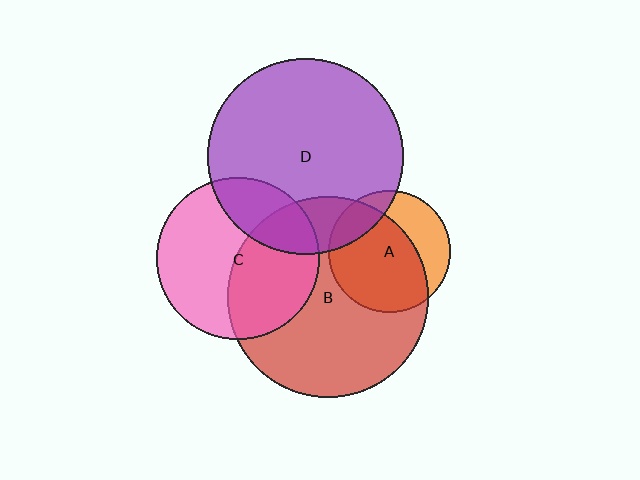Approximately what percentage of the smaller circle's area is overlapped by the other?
Approximately 20%.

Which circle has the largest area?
Circle B (red).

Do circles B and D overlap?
Yes.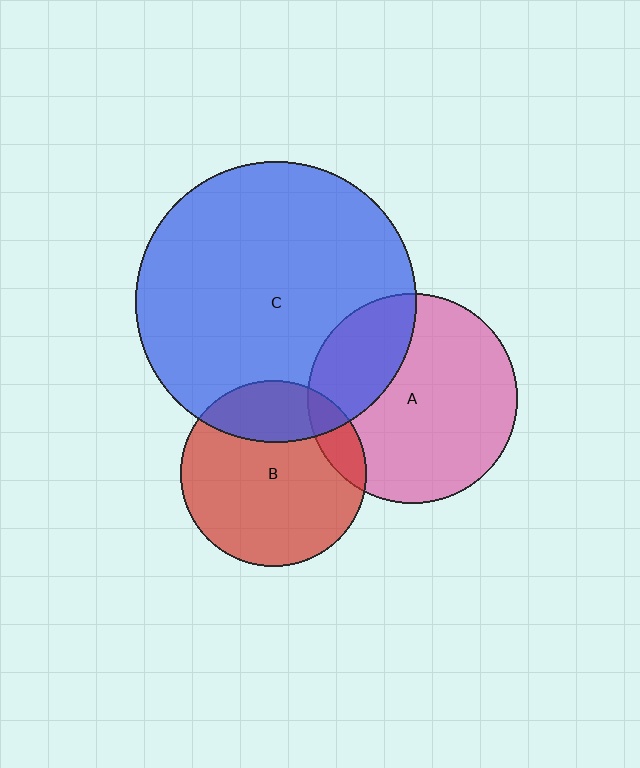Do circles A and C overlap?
Yes.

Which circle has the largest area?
Circle C (blue).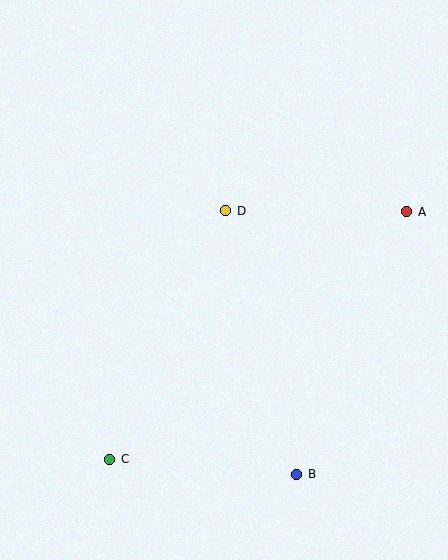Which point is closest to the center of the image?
Point D at (226, 211) is closest to the center.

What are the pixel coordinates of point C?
Point C is at (110, 459).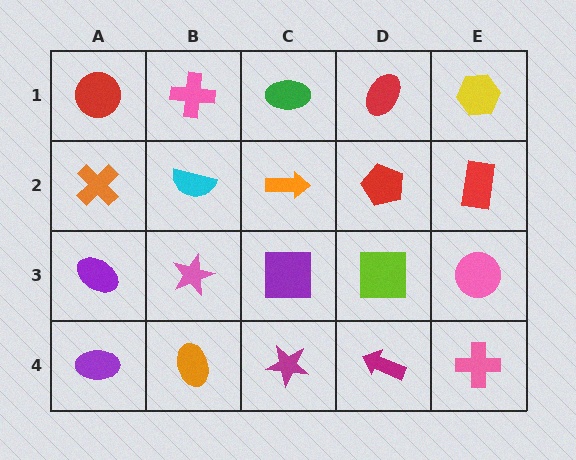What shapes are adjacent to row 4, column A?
A purple ellipse (row 3, column A), an orange ellipse (row 4, column B).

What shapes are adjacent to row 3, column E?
A red rectangle (row 2, column E), a pink cross (row 4, column E), a lime square (row 3, column D).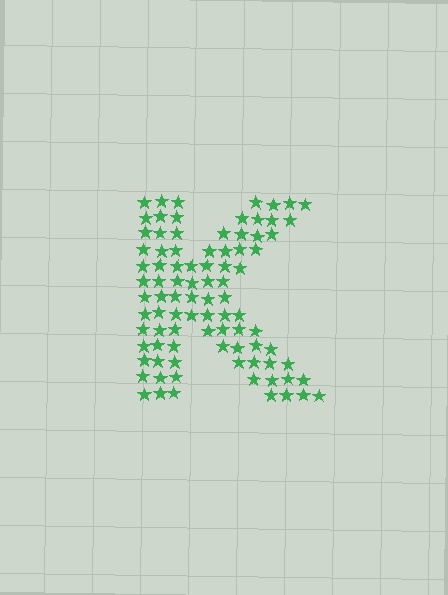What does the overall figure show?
The overall figure shows the letter K.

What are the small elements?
The small elements are stars.